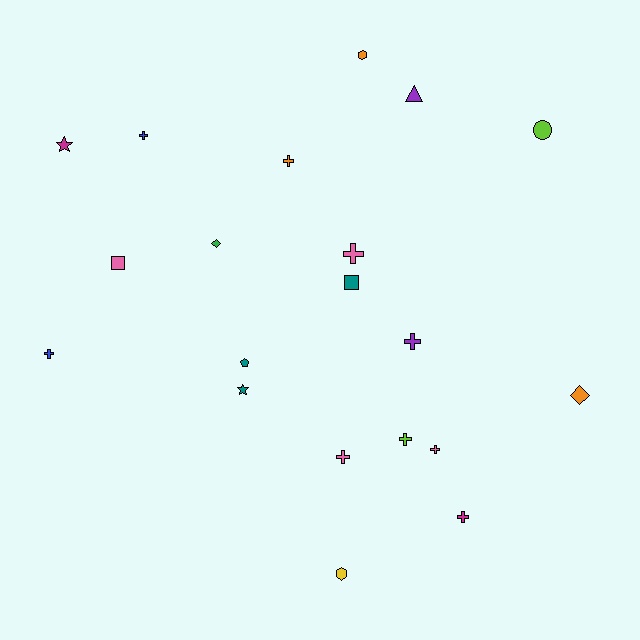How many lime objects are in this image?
There are 2 lime objects.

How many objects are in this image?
There are 20 objects.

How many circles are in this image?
There is 1 circle.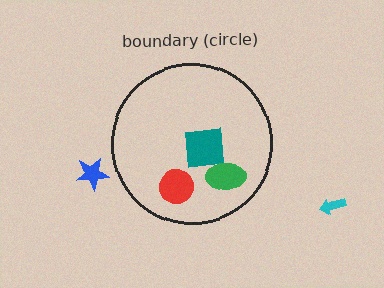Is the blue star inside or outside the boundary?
Outside.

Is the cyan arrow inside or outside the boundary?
Outside.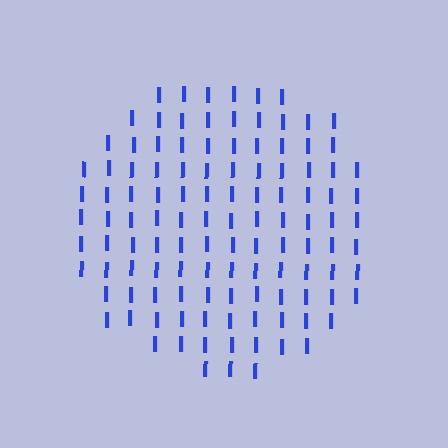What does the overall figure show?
The overall figure shows a circle.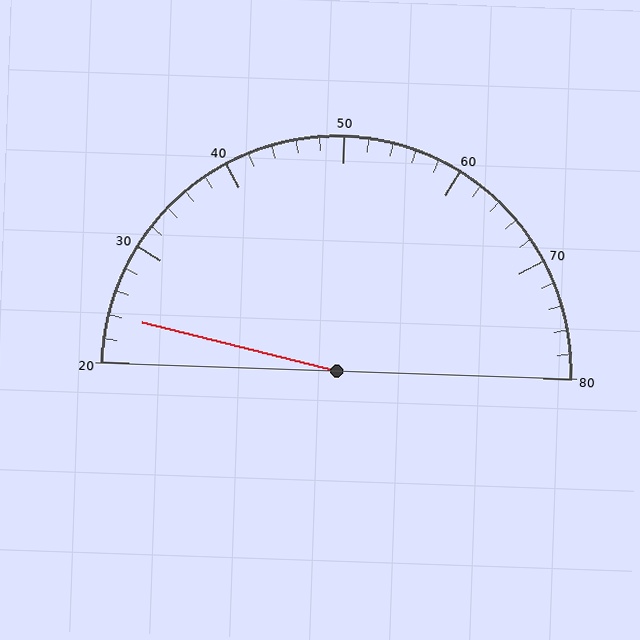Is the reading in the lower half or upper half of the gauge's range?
The reading is in the lower half of the range (20 to 80).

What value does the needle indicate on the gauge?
The needle indicates approximately 24.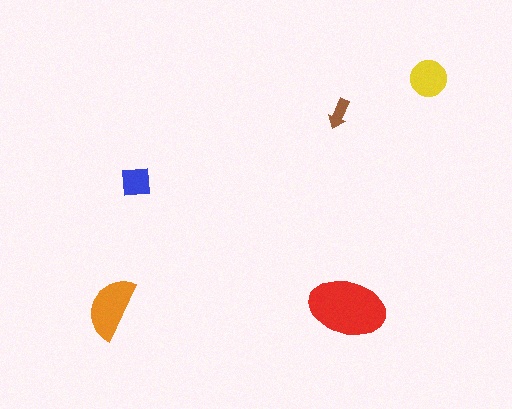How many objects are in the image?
There are 5 objects in the image.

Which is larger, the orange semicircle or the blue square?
The orange semicircle.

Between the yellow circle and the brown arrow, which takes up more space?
The yellow circle.